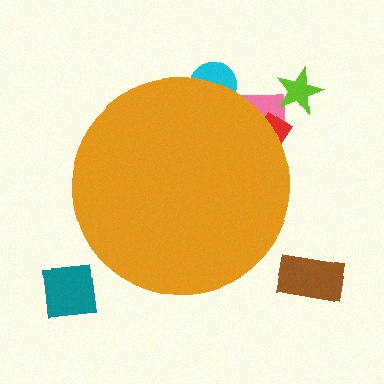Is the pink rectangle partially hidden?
Yes, the pink rectangle is partially hidden behind the orange circle.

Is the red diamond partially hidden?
Yes, the red diamond is partially hidden behind the orange circle.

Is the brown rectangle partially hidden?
No, the brown rectangle is fully visible.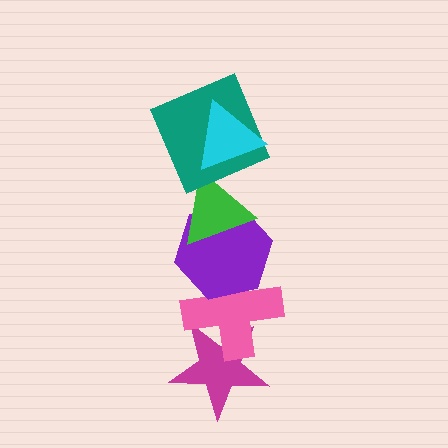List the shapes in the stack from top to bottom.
From top to bottom: the cyan triangle, the teal square, the green triangle, the purple hexagon, the pink cross, the magenta star.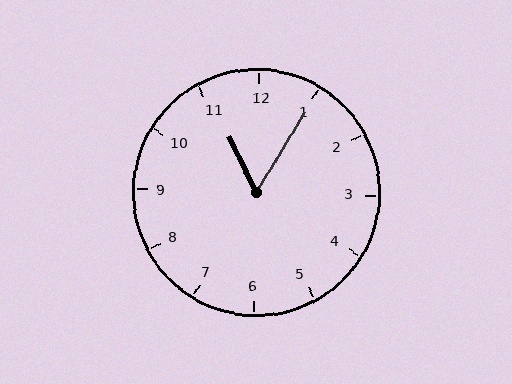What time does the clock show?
11:05.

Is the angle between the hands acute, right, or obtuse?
It is acute.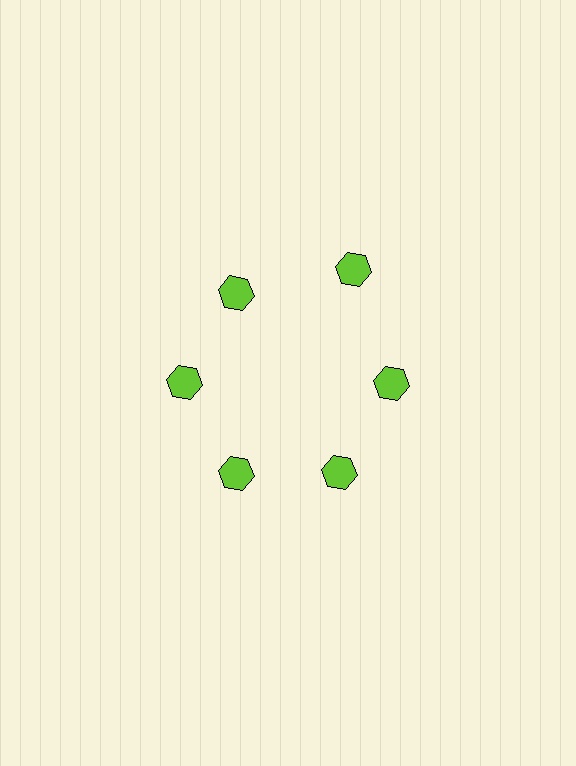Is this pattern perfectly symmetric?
No. The 6 lime hexagons are arranged in a ring, but one element near the 1 o'clock position is pushed outward from the center, breaking the 6-fold rotational symmetry.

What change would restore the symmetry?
The symmetry would be restored by moving it inward, back onto the ring so that all 6 hexagons sit at equal angles and equal distance from the center.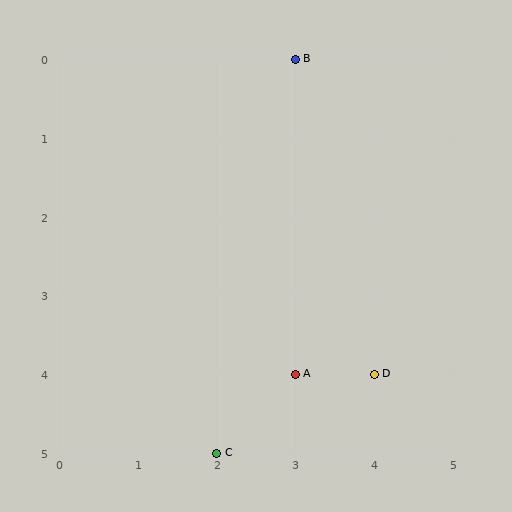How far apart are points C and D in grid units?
Points C and D are 2 columns and 1 row apart (about 2.2 grid units diagonally).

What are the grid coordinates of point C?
Point C is at grid coordinates (2, 5).